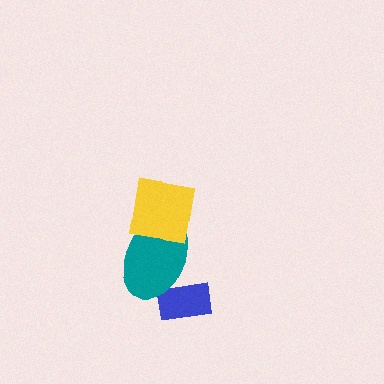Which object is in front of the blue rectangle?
The teal ellipse is in front of the blue rectangle.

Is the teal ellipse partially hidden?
Yes, it is partially covered by another shape.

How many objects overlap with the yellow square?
1 object overlaps with the yellow square.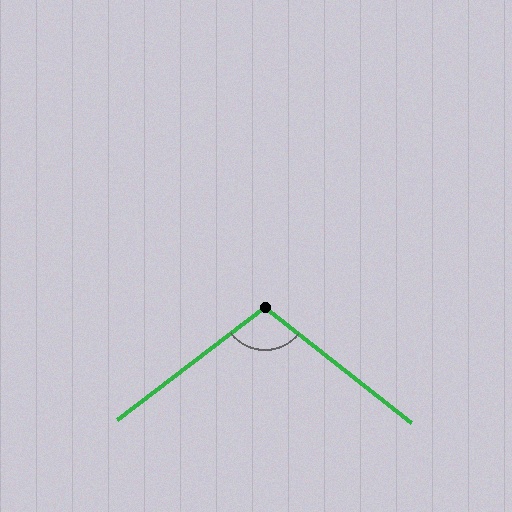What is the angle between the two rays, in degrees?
Approximately 104 degrees.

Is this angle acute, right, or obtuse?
It is obtuse.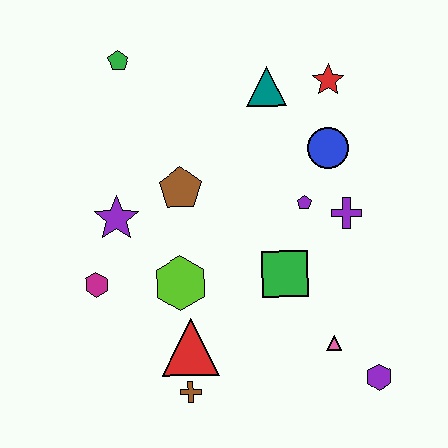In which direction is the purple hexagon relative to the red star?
The purple hexagon is below the red star.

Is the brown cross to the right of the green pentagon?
Yes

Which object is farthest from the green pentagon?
The purple hexagon is farthest from the green pentagon.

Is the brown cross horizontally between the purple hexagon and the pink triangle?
No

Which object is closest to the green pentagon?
The brown pentagon is closest to the green pentagon.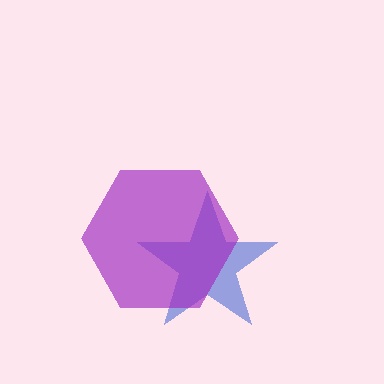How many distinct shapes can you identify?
There are 2 distinct shapes: a blue star, a purple hexagon.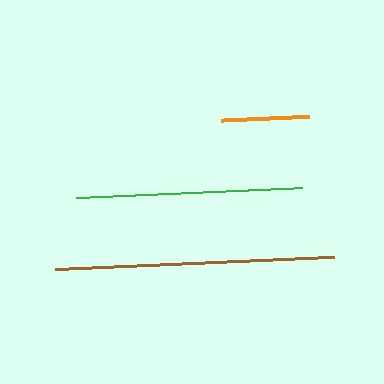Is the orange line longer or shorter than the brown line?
The brown line is longer than the orange line.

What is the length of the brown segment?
The brown segment is approximately 279 pixels long.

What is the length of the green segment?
The green segment is approximately 226 pixels long.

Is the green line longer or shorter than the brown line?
The brown line is longer than the green line.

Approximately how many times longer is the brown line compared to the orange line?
The brown line is approximately 3.1 times the length of the orange line.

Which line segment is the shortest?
The orange line is the shortest at approximately 89 pixels.